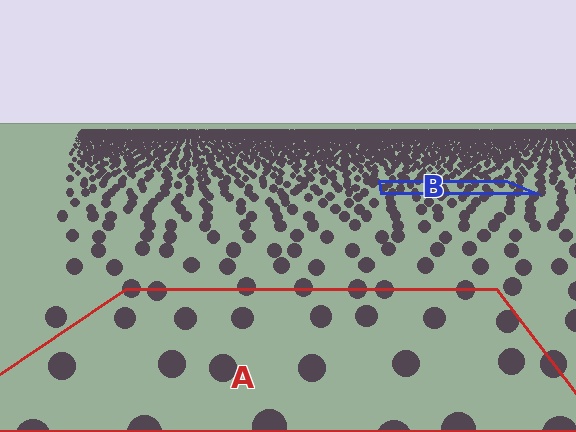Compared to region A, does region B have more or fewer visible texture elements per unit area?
Region B has more texture elements per unit area — they are packed more densely because it is farther away.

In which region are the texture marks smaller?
The texture marks are smaller in region B, because it is farther away.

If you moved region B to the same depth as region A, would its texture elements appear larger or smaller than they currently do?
They would appear larger. At a closer depth, the same texture elements are projected at a bigger on-screen size.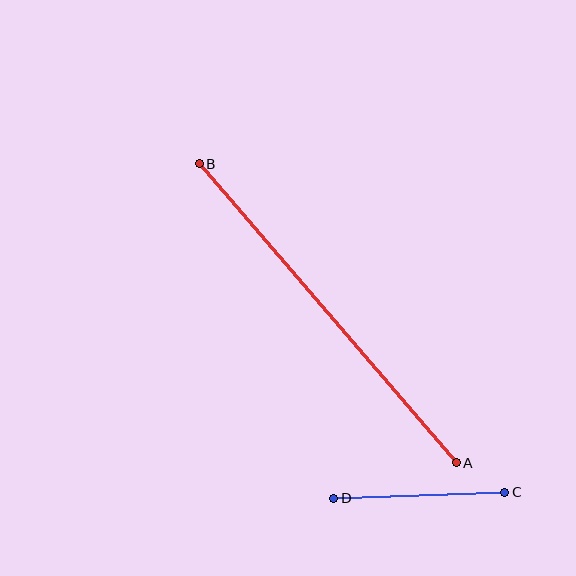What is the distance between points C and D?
The distance is approximately 171 pixels.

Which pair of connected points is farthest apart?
Points A and B are farthest apart.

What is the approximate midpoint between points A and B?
The midpoint is at approximately (328, 313) pixels.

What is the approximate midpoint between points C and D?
The midpoint is at approximately (419, 495) pixels.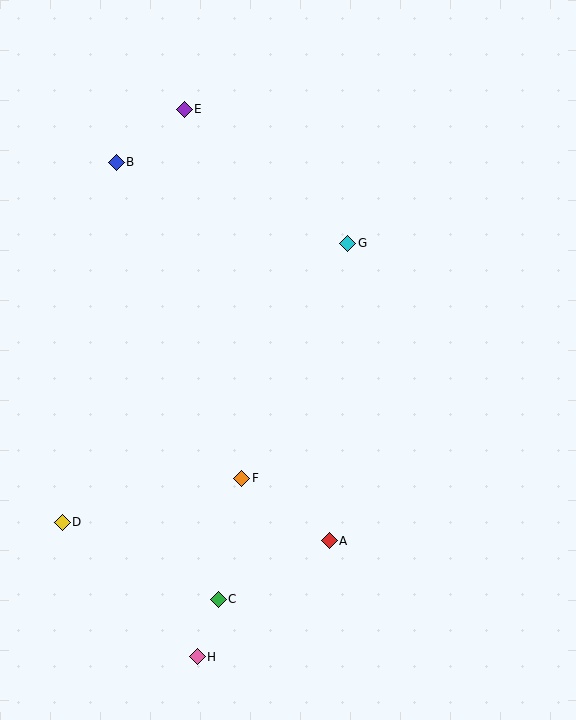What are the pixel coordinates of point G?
Point G is at (348, 243).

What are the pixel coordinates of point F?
Point F is at (242, 478).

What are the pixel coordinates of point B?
Point B is at (116, 162).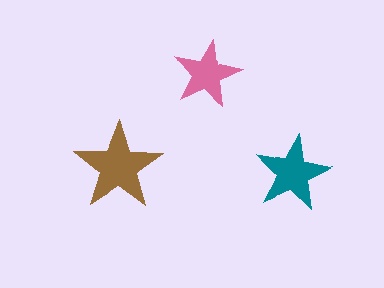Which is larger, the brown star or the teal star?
The brown one.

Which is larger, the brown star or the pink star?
The brown one.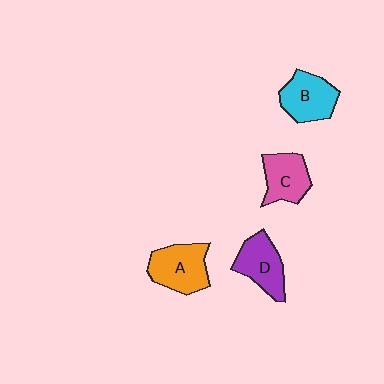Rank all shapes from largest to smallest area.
From largest to smallest: A (orange), D (purple), B (cyan), C (pink).